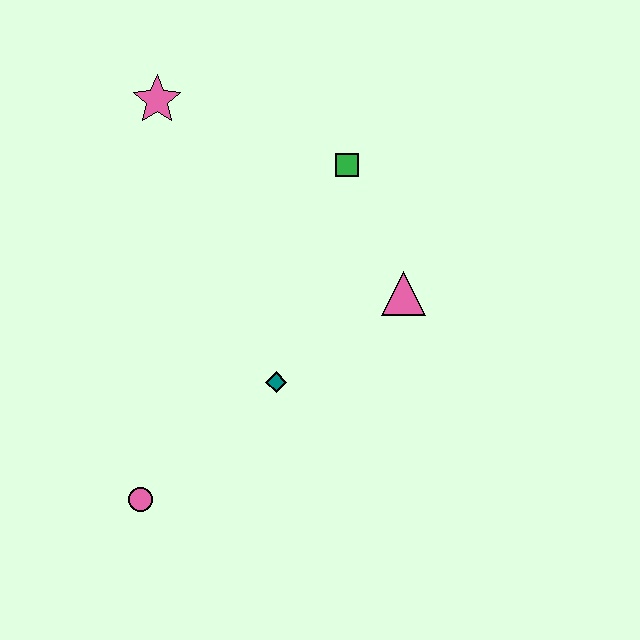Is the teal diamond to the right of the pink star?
Yes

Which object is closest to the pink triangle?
The green square is closest to the pink triangle.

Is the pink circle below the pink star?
Yes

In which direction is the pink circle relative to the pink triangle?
The pink circle is to the left of the pink triangle.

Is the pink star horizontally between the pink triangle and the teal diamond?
No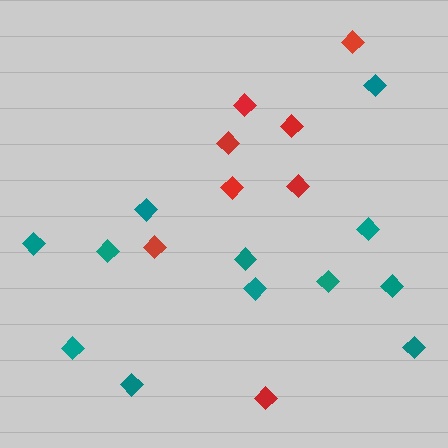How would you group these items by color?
There are 2 groups: one group of teal diamonds (12) and one group of red diamonds (8).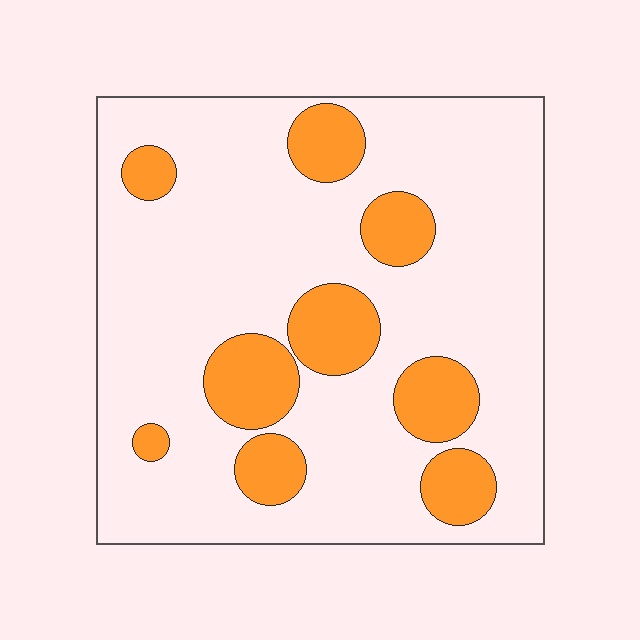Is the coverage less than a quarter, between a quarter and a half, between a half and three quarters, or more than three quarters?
Less than a quarter.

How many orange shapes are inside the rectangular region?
9.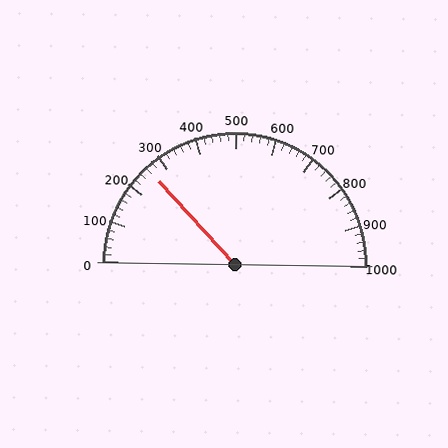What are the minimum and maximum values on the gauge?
The gauge ranges from 0 to 1000.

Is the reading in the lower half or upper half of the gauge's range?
The reading is in the lower half of the range (0 to 1000).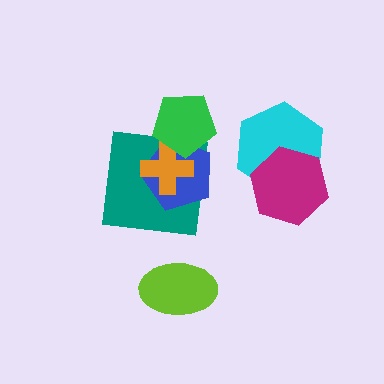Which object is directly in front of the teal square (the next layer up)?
The blue pentagon is directly in front of the teal square.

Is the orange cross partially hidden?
Yes, it is partially covered by another shape.